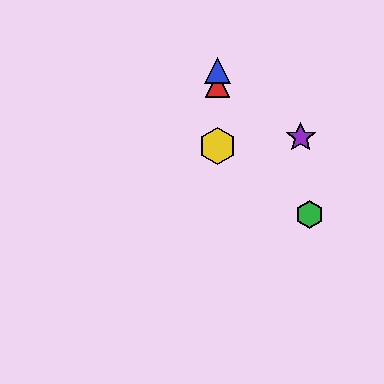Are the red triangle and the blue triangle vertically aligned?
Yes, both are at x≈217.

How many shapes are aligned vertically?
3 shapes (the red triangle, the blue triangle, the yellow hexagon) are aligned vertically.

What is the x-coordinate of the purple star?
The purple star is at x≈301.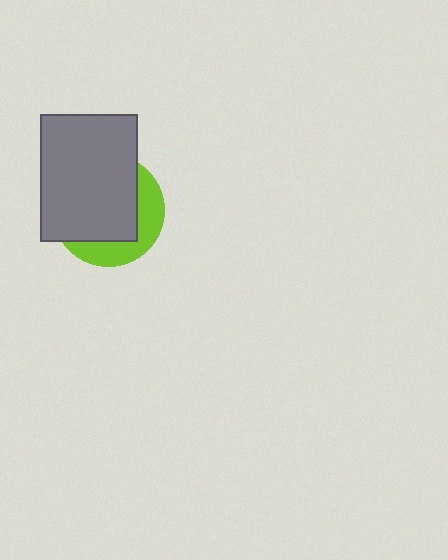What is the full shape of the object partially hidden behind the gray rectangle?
The partially hidden object is a lime circle.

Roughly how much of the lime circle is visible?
A small part of it is visible (roughly 34%).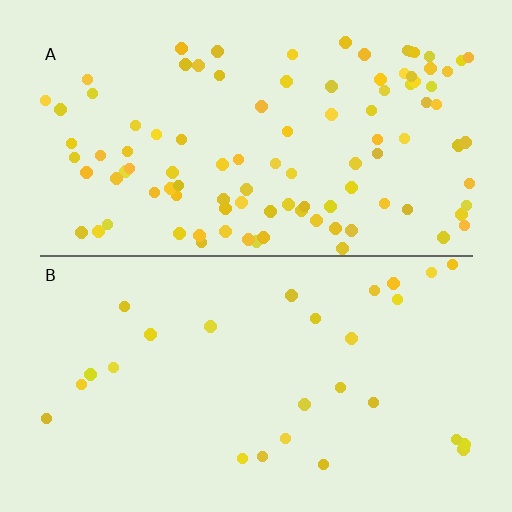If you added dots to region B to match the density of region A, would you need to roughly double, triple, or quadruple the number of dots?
Approximately quadruple.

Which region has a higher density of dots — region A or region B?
A (the top).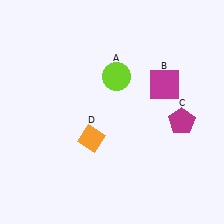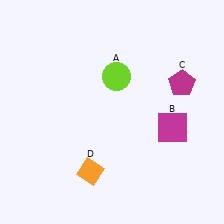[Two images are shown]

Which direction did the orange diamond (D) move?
The orange diamond (D) moved down.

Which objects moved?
The objects that moved are: the magenta square (B), the magenta pentagon (C), the orange diamond (D).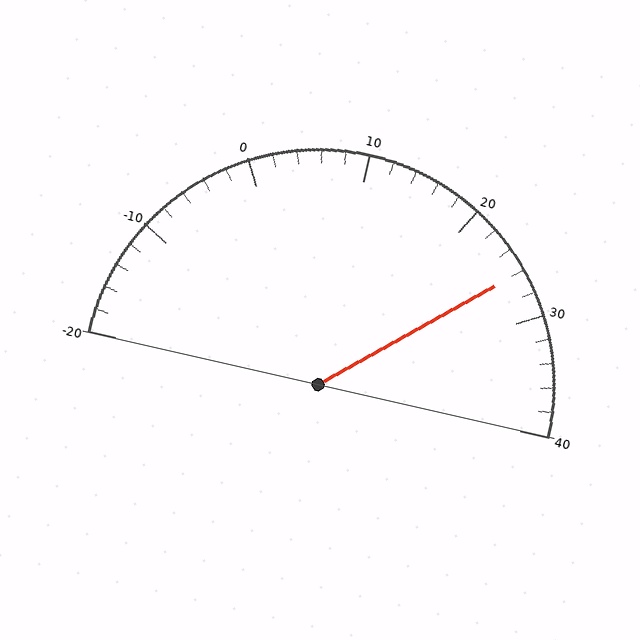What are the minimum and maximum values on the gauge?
The gauge ranges from -20 to 40.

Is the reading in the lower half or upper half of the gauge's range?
The reading is in the upper half of the range (-20 to 40).